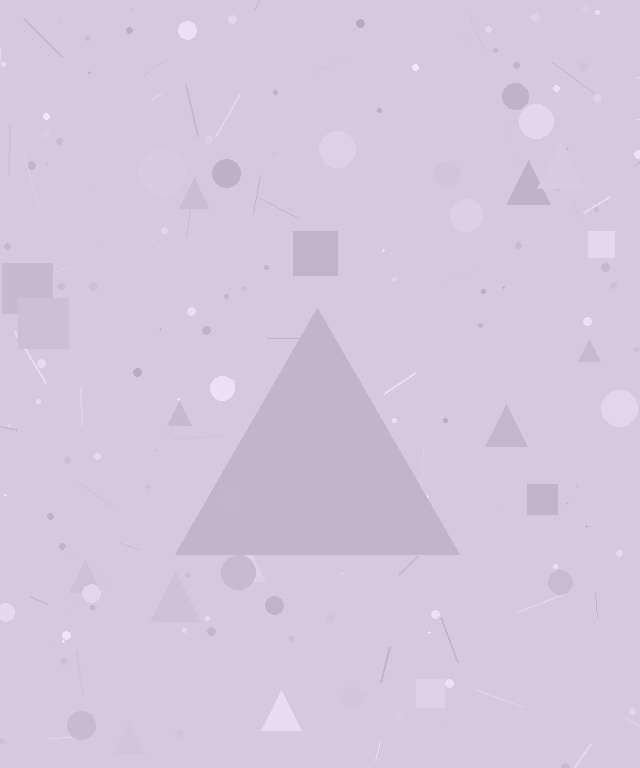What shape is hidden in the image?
A triangle is hidden in the image.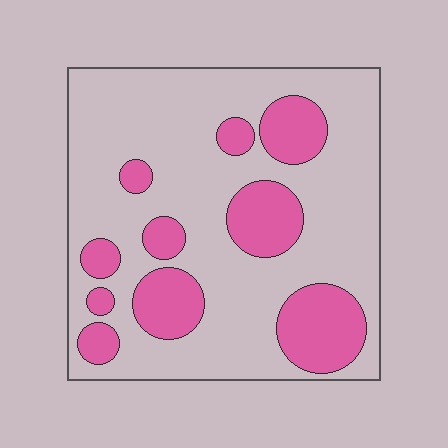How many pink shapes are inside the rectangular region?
10.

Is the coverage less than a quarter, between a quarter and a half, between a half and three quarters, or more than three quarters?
Between a quarter and a half.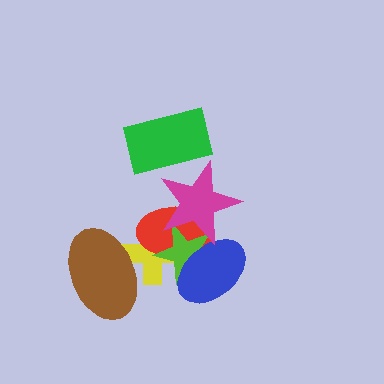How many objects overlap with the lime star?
4 objects overlap with the lime star.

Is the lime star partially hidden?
Yes, it is partially covered by another shape.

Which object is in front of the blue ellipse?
The magenta star is in front of the blue ellipse.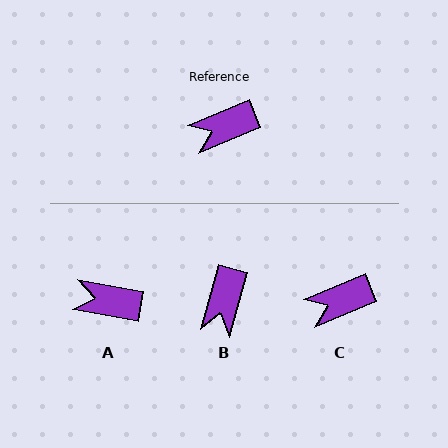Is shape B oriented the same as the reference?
No, it is off by about 53 degrees.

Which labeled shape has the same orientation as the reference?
C.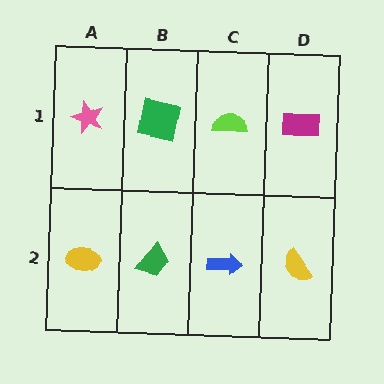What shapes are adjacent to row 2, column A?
A pink star (row 1, column A), a green trapezoid (row 2, column B).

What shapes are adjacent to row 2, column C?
A lime semicircle (row 1, column C), a green trapezoid (row 2, column B), a yellow semicircle (row 2, column D).